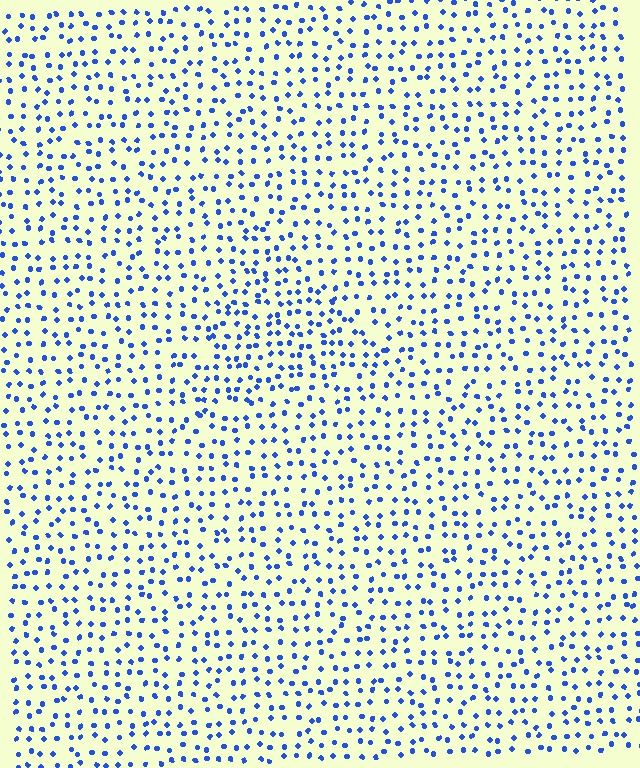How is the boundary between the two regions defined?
The boundary is defined by a change in element density (approximately 1.4x ratio). All elements are the same color, size, and shape.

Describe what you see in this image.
The image contains small blue elements arranged at two different densities. A triangle-shaped region is visible where the elements are more densely packed than the surrounding area.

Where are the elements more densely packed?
The elements are more densely packed inside the triangle boundary.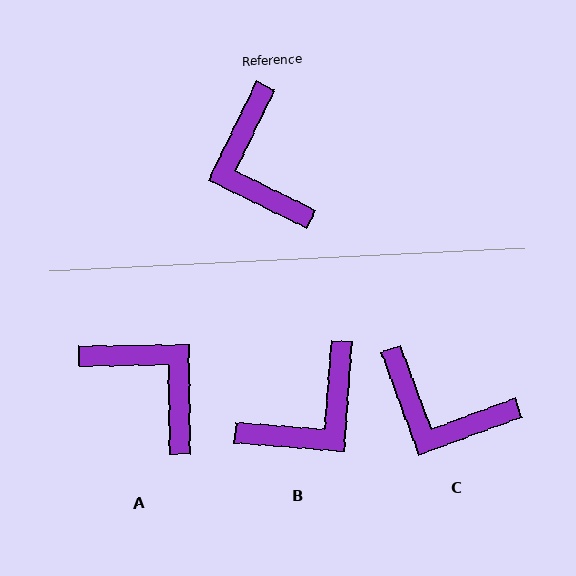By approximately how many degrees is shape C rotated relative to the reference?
Approximately 46 degrees counter-clockwise.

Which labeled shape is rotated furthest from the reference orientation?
A, about 153 degrees away.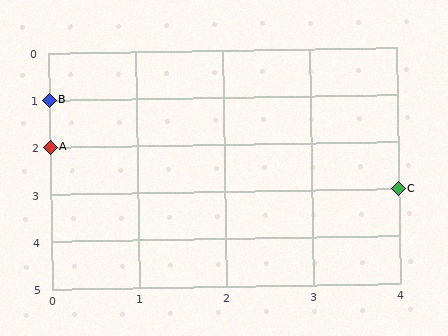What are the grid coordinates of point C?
Point C is at grid coordinates (4, 3).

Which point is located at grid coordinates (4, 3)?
Point C is at (4, 3).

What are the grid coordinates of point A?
Point A is at grid coordinates (0, 2).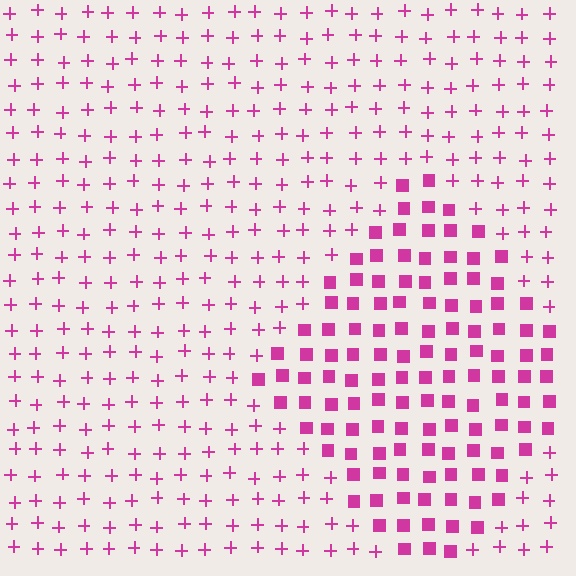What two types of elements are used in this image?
The image uses squares inside the diamond region and plus signs outside it.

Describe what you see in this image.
The image is filled with small magenta elements arranged in a uniform grid. A diamond-shaped region contains squares, while the surrounding area contains plus signs. The boundary is defined purely by the change in element shape.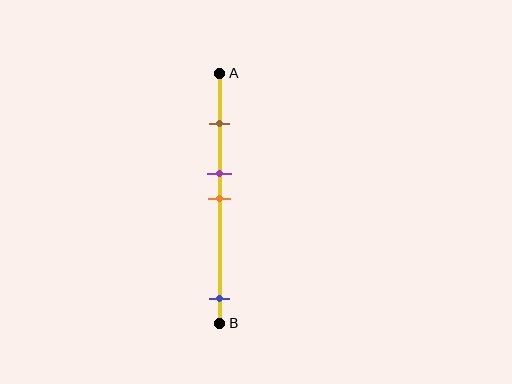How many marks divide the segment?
There are 4 marks dividing the segment.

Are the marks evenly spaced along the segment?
No, the marks are not evenly spaced.